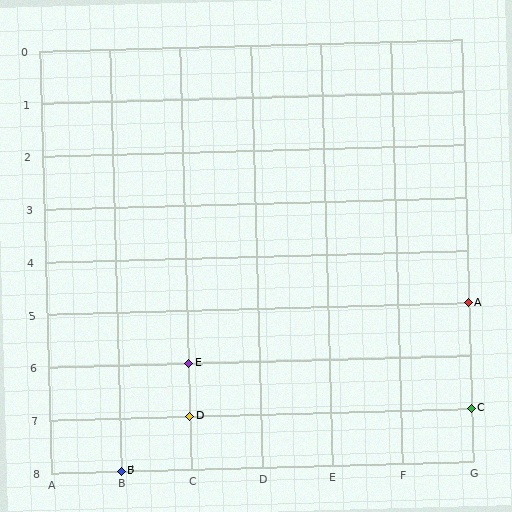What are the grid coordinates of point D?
Point D is at grid coordinates (C, 7).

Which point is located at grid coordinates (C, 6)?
Point E is at (C, 6).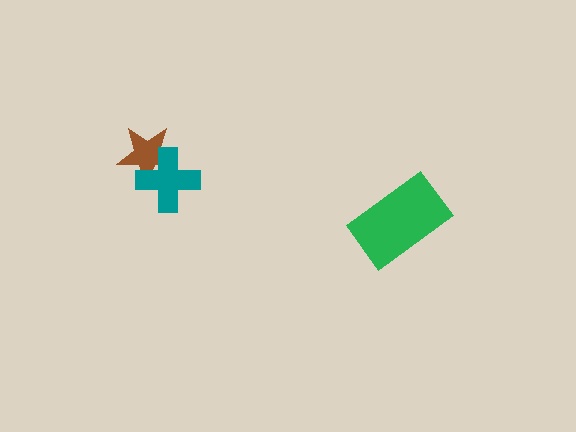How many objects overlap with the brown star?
1 object overlaps with the brown star.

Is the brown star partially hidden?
Yes, it is partially covered by another shape.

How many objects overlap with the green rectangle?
0 objects overlap with the green rectangle.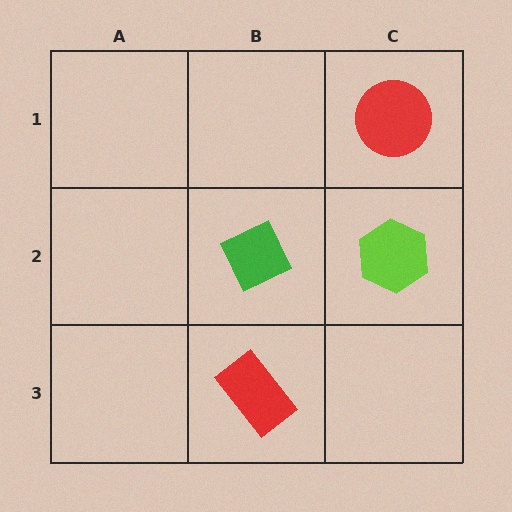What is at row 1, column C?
A red circle.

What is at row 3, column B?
A red rectangle.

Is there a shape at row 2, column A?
No, that cell is empty.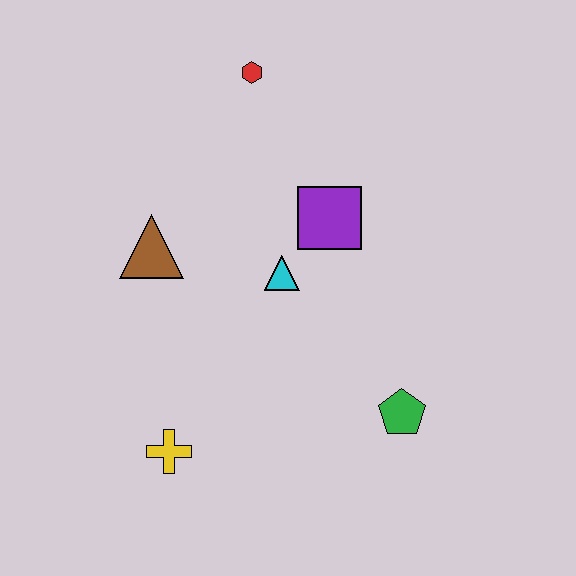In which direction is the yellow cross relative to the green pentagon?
The yellow cross is to the left of the green pentagon.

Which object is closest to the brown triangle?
The cyan triangle is closest to the brown triangle.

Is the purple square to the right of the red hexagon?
Yes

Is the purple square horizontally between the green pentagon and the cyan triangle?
Yes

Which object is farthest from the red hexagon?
The yellow cross is farthest from the red hexagon.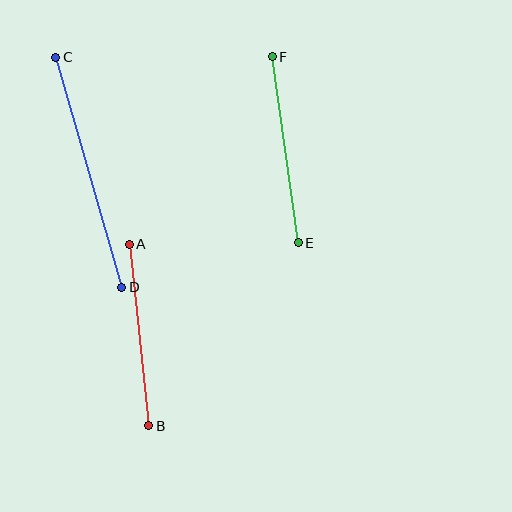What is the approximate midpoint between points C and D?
The midpoint is at approximately (89, 172) pixels.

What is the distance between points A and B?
The distance is approximately 183 pixels.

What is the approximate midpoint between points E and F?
The midpoint is at approximately (285, 150) pixels.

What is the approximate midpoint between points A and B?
The midpoint is at approximately (139, 335) pixels.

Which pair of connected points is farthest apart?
Points C and D are farthest apart.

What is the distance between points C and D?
The distance is approximately 240 pixels.